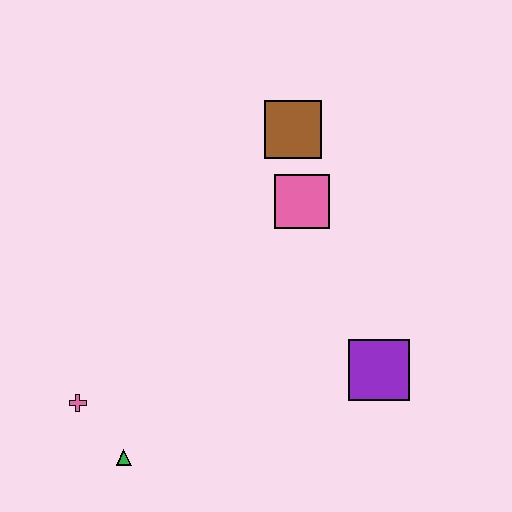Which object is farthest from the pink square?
The green triangle is farthest from the pink square.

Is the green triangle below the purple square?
Yes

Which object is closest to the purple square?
The pink square is closest to the purple square.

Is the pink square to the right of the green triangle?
Yes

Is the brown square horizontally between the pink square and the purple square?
No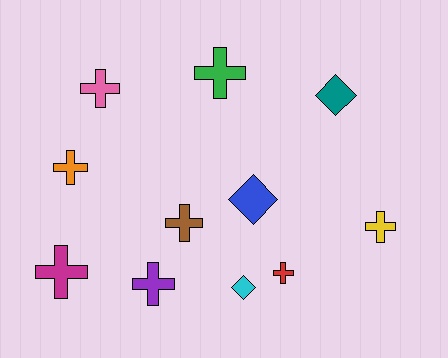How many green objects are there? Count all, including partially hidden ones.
There is 1 green object.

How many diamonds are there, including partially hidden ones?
There are 3 diamonds.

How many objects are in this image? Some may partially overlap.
There are 11 objects.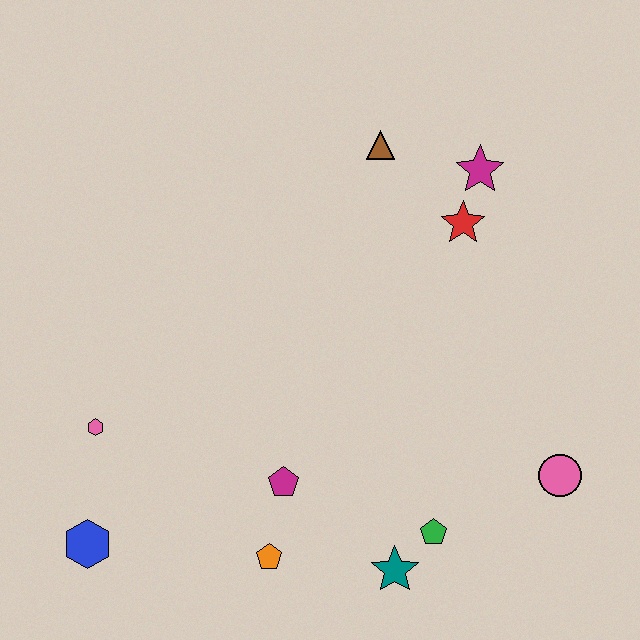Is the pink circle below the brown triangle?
Yes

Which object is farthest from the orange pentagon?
The magenta star is farthest from the orange pentagon.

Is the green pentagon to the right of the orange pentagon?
Yes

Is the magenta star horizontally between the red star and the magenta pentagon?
No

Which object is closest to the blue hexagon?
The pink hexagon is closest to the blue hexagon.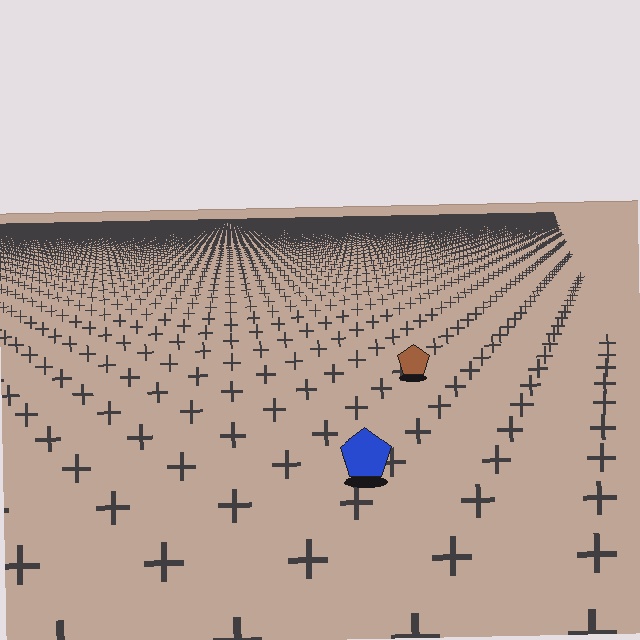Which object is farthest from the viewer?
The brown pentagon is farthest from the viewer. It appears smaller and the ground texture around it is denser.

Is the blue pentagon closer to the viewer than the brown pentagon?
Yes. The blue pentagon is closer — you can tell from the texture gradient: the ground texture is coarser near it.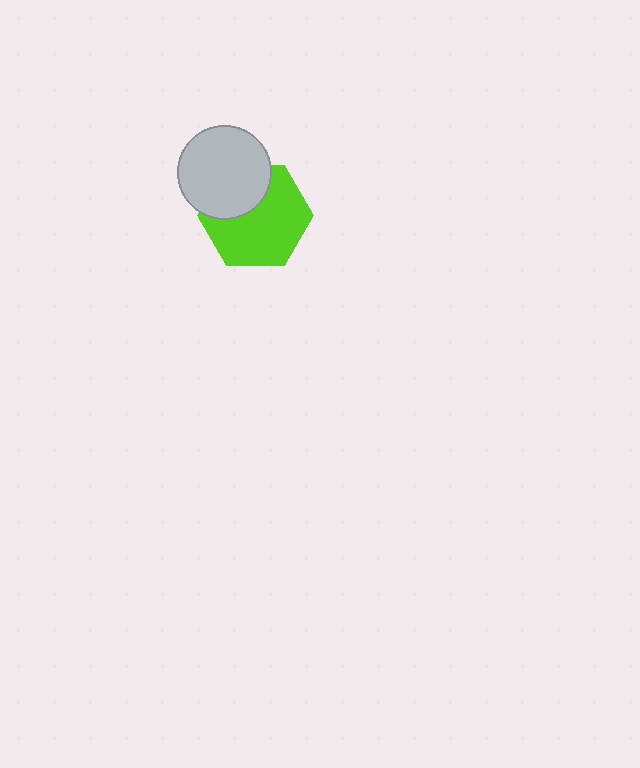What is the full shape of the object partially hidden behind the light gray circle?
The partially hidden object is a lime hexagon.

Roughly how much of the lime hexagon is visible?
Most of it is visible (roughly 68%).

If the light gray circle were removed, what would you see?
You would see the complete lime hexagon.